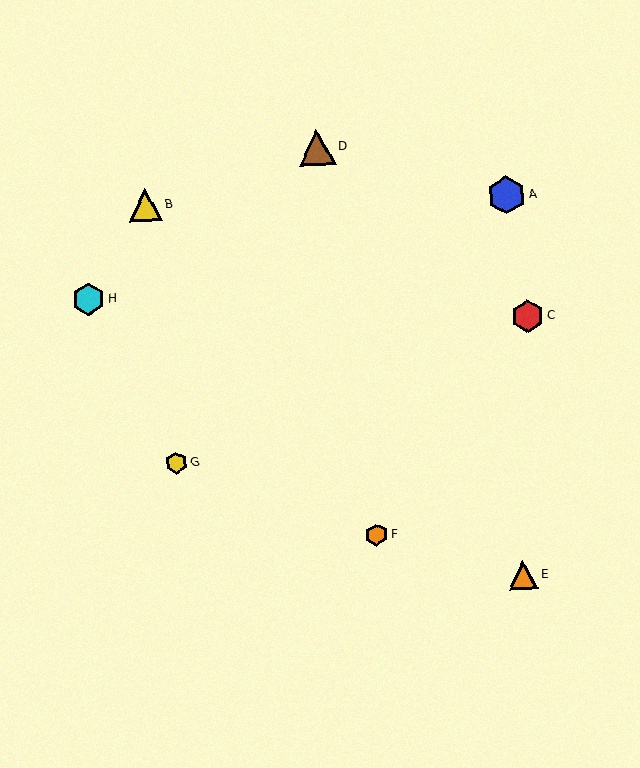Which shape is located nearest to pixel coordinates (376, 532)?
The orange hexagon (labeled F) at (376, 535) is nearest to that location.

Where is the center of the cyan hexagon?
The center of the cyan hexagon is at (88, 299).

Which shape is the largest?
The blue hexagon (labeled A) is the largest.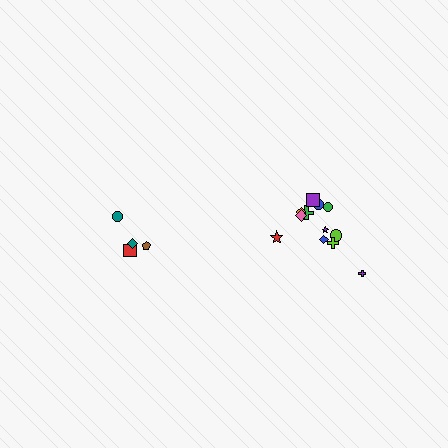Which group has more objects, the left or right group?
The right group.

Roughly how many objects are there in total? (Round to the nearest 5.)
Roughly 15 objects in total.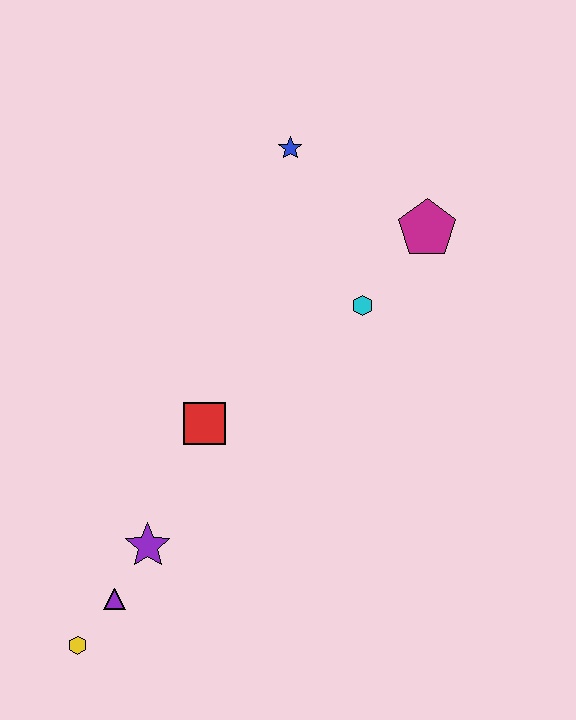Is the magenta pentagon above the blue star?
No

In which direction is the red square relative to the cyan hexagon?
The red square is to the left of the cyan hexagon.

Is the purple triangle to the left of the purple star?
Yes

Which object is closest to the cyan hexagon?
The magenta pentagon is closest to the cyan hexagon.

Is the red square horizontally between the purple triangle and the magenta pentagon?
Yes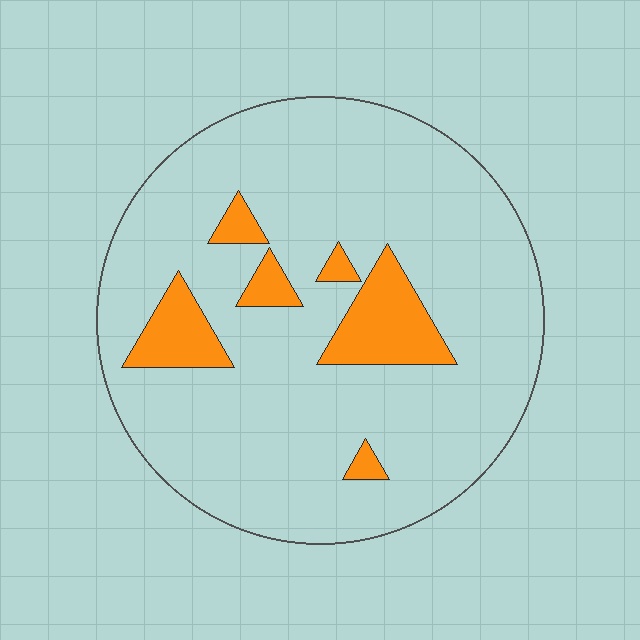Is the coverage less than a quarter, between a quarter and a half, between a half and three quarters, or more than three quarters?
Less than a quarter.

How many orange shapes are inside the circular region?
6.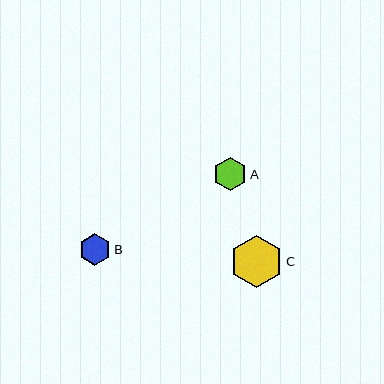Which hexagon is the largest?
Hexagon C is the largest with a size of approximately 53 pixels.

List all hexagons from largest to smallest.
From largest to smallest: C, A, B.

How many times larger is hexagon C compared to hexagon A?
Hexagon C is approximately 1.6 times the size of hexagon A.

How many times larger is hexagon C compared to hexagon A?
Hexagon C is approximately 1.6 times the size of hexagon A.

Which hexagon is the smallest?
Hexagon B is the smallest with a size of approximately 31 pixels.